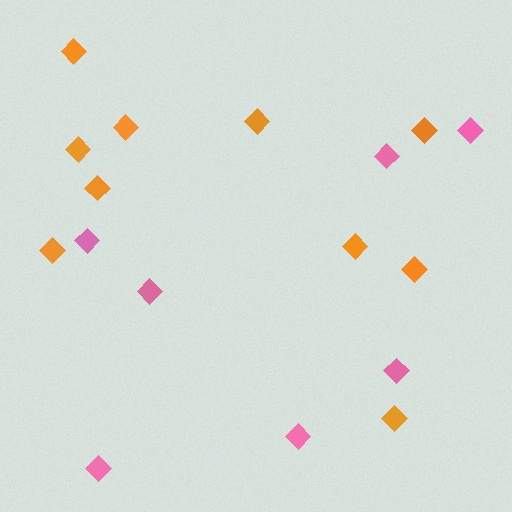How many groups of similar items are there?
There are 2 groups: one group of orange diamonds (10) and one group of pink diamonds (7).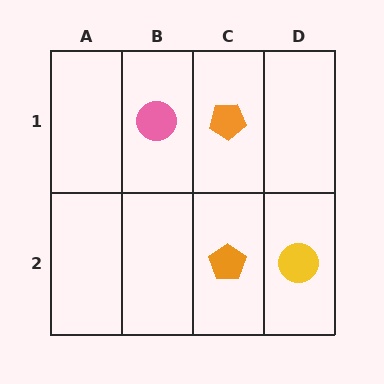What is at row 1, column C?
An orange pentagon.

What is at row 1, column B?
A pink circle.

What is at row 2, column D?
A yellow circle.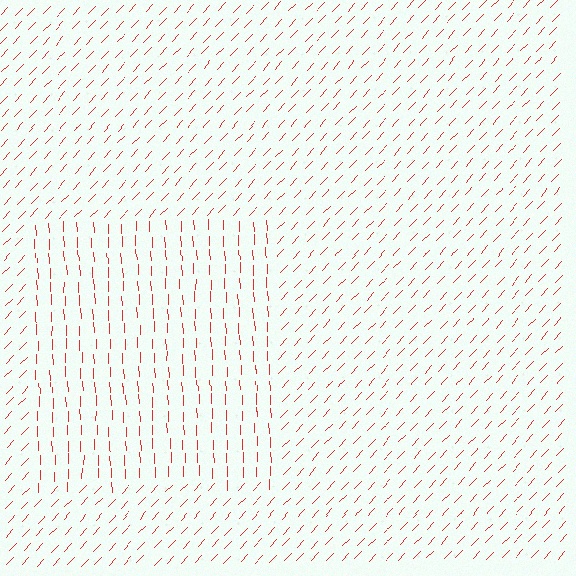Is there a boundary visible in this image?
Yes, there is a texture boundary formed by a change in line orientation.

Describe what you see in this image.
The image is filled with small red line segments. A rectangle region in the image has lines oriented differently from the surrounding lines, creating a visible texture boundary.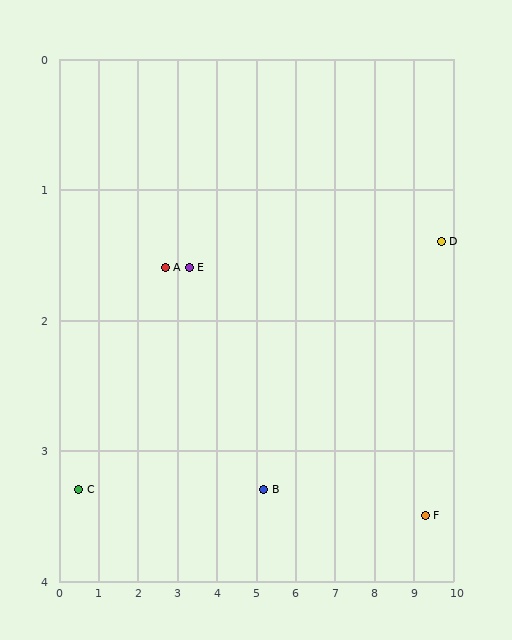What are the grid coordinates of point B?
Point B is at approximately (5.2, 3.3).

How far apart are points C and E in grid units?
Points C and E are about 3.3 grid units apart.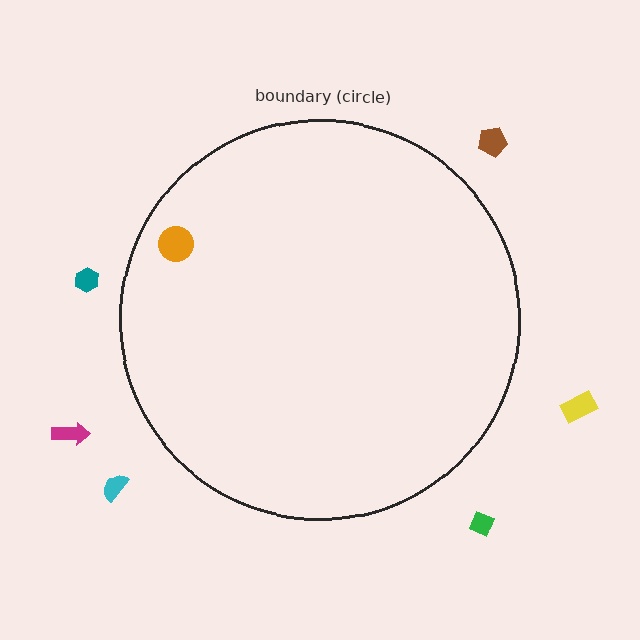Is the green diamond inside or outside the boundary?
Outside.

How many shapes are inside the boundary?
1 inside, 6 outside.